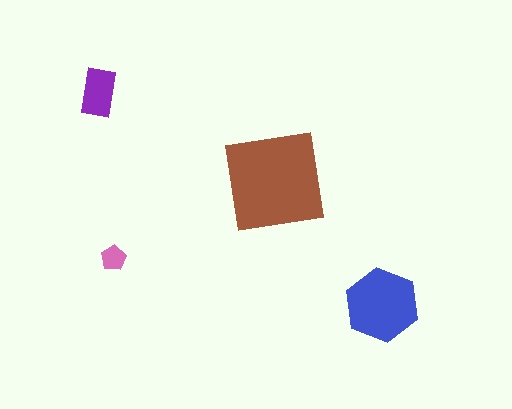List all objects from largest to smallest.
The brown square, the blue hexagon, the purple rectangle, the pink pentagon.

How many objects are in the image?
There are 4 objects in the image.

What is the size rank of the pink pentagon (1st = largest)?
4th.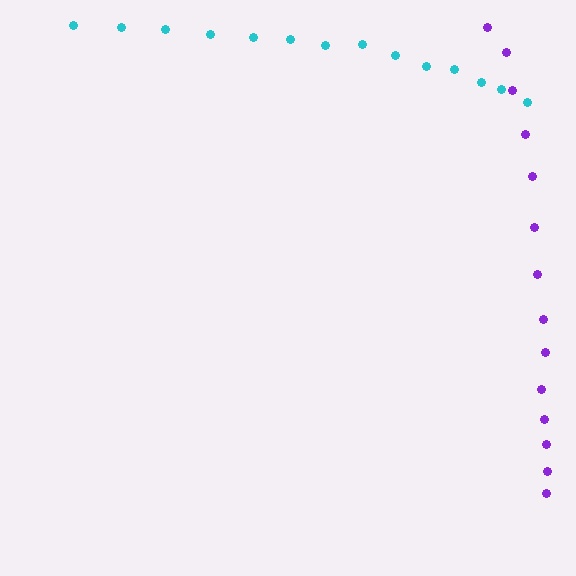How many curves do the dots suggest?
There are 2 distinct paths.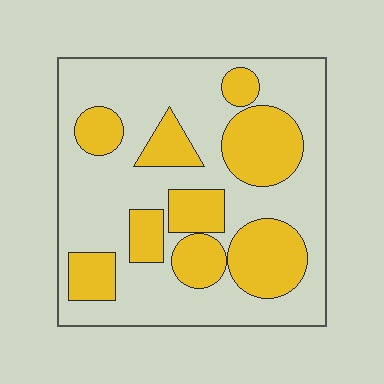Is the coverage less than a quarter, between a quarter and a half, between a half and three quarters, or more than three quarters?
Between a quarter and a half.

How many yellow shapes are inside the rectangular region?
9.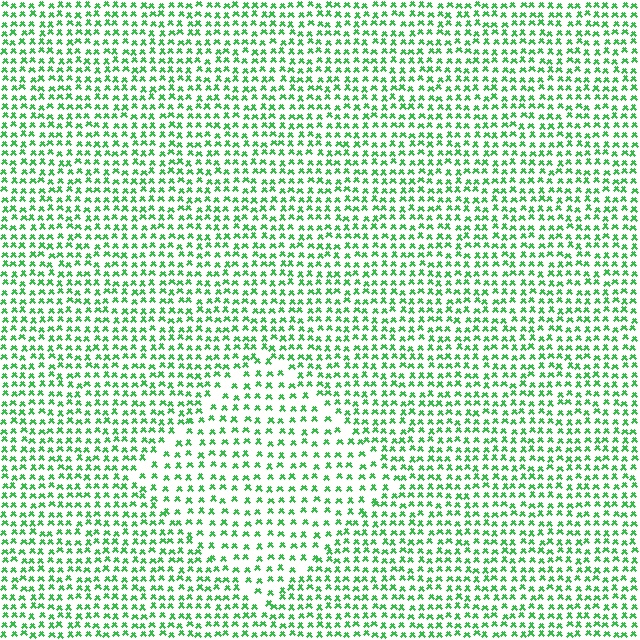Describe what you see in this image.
The image contains small green elements arranged at two different densities. A diamond-shaped region is visible where the elements are less densely packed than the surrounding area.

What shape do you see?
I see a diamond.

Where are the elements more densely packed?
The elements are more densely packed outside the diamond boundary.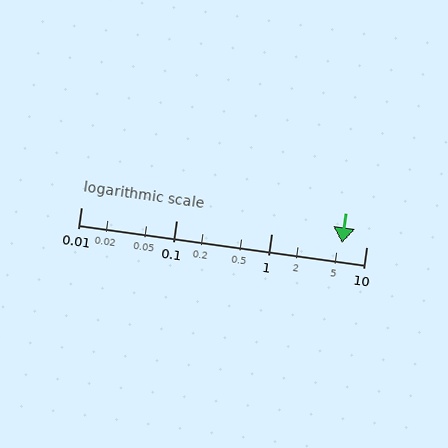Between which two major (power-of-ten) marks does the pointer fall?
The pointer is between 1 and 10.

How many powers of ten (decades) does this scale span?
The scale spans 3 decades, from 0.01 to 10.